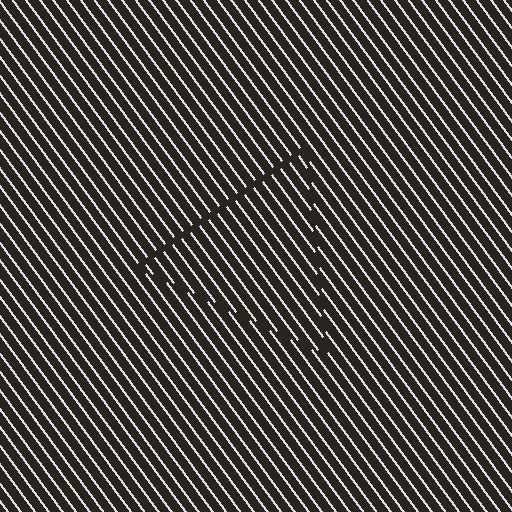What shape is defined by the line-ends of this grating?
An illusory triangle. The interior of the shape contains the same grating, shifted by half a period — the contour is defined by the phase discontinuity where line-ends from the inner and outer gratings abut.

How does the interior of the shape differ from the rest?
The interior of the shape contains the same grating, shifted by half a period — the contour is defined by the phase discontinuity where line-ends from the inner and outer gratings abut.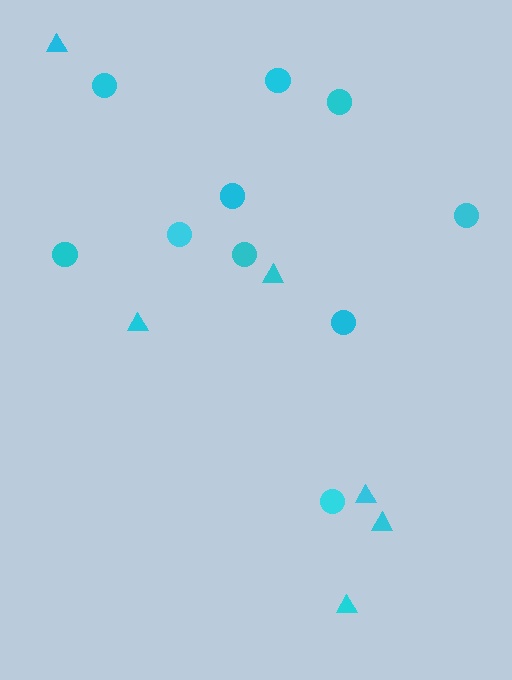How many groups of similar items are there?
There are 2 groups: one group of triangles (6) and one group of circles (10).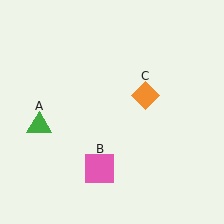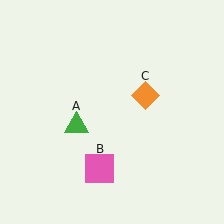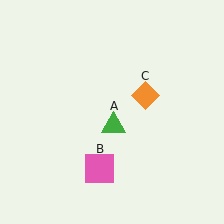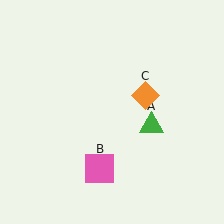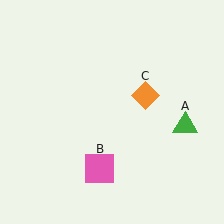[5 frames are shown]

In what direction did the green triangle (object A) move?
The green triangle (object A) moved right.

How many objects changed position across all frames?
1 object changed position: green triangle (object A).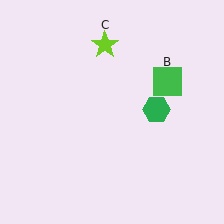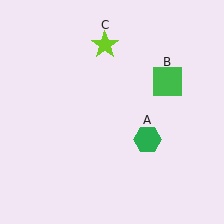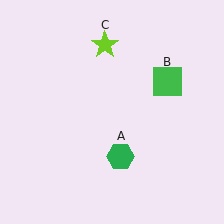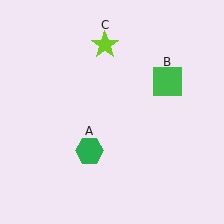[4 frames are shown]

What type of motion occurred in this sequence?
The green hexagon (object A) rotated clockwise around the center of the scene.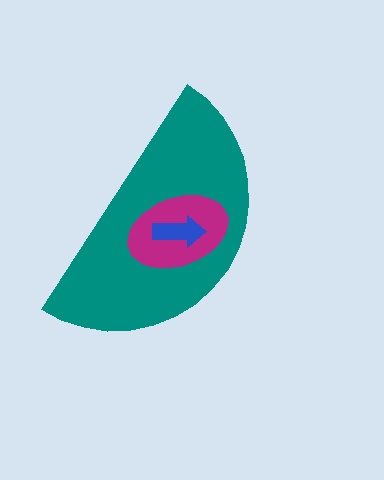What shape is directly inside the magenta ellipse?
The blue arrow.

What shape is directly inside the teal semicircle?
The magenta ellipse.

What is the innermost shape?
The blue arrow.